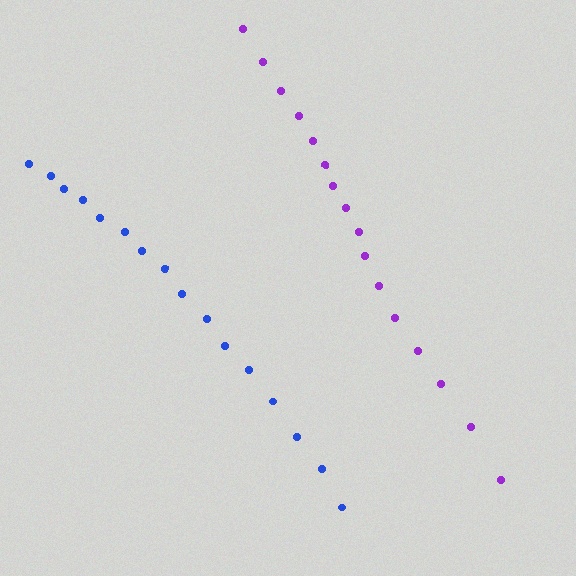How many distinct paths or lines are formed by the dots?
There are 2 distinct paths.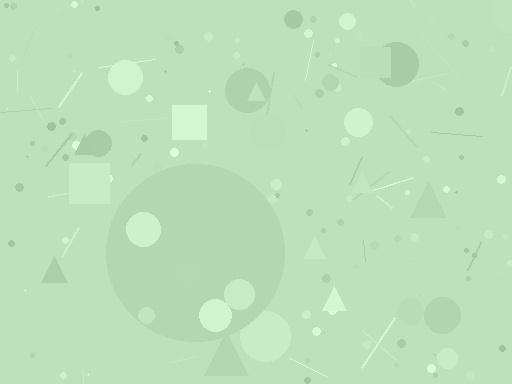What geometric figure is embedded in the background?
A circle is embedded in the background.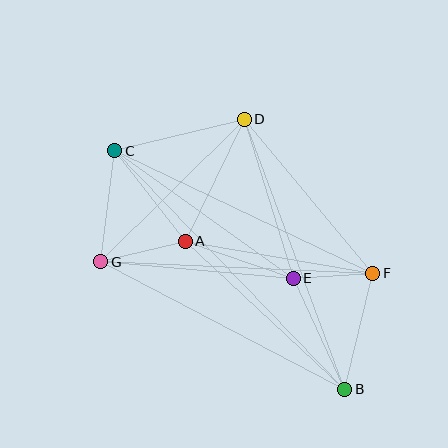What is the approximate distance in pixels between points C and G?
The distance between C and G is approximately 112 pixels.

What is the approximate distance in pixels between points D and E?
The distance between D and E is approximately 166 pixels.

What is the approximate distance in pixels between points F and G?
The distance between F and G is approximately 273 pixels.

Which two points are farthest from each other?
Points B and C are farthest from each other.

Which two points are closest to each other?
Points E and F are closest to each other.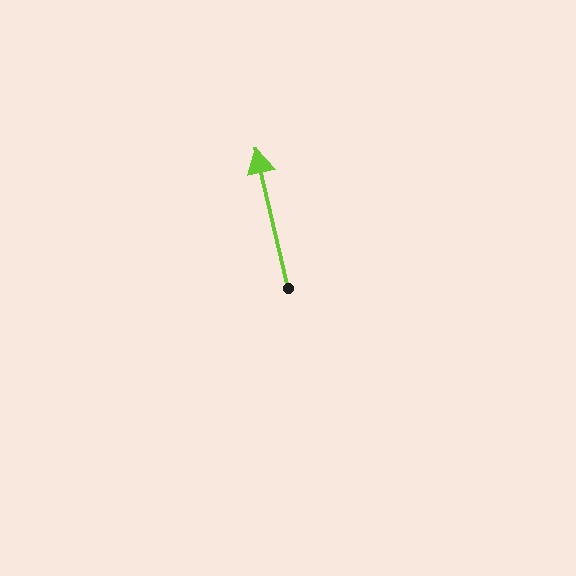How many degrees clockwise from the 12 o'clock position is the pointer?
Approximately 347 degrees.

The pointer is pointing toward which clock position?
Roughly 12 o'clock.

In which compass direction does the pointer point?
North.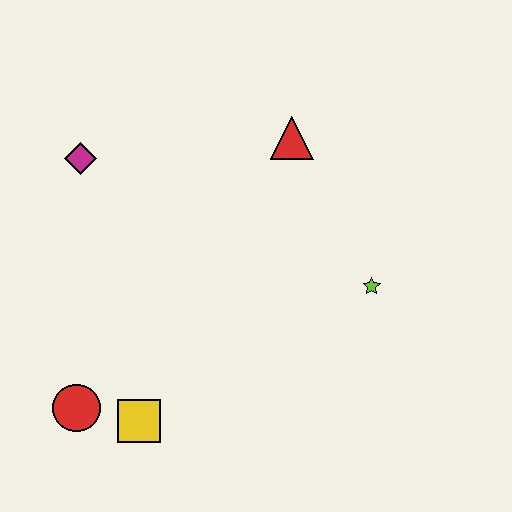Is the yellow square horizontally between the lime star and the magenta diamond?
Yes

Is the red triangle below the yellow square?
No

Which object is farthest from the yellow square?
The red triangle is farthest from the yellow square.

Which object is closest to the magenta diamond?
The red triangle is closest to the magenta diamond.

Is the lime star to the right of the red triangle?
Yes